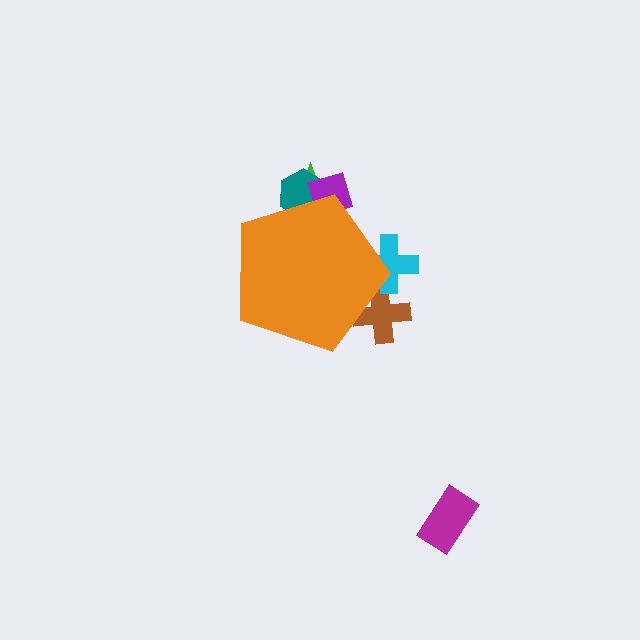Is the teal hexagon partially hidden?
Yes, the teal hexagon is partially hidden behind the orange pentagon.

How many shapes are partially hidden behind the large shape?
5 shapes are partially hidden.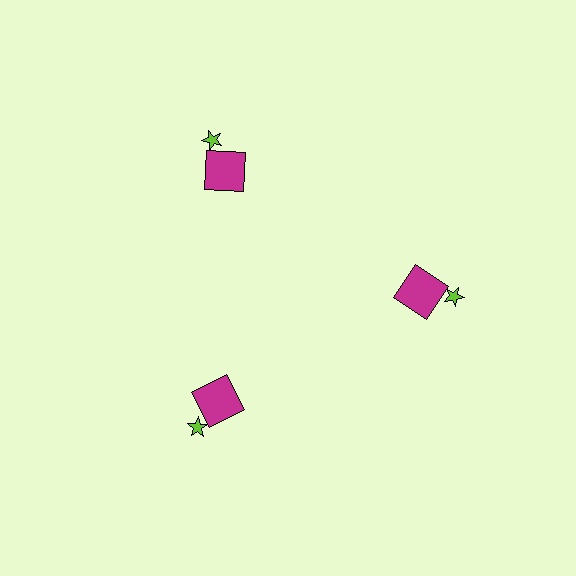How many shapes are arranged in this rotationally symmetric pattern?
There are 6 shapes, arranged in 3 groups of 2.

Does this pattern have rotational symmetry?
Yes, this pattern has 3-fold rotational symmetry. It looks the same after rotating 120 degrees around the center.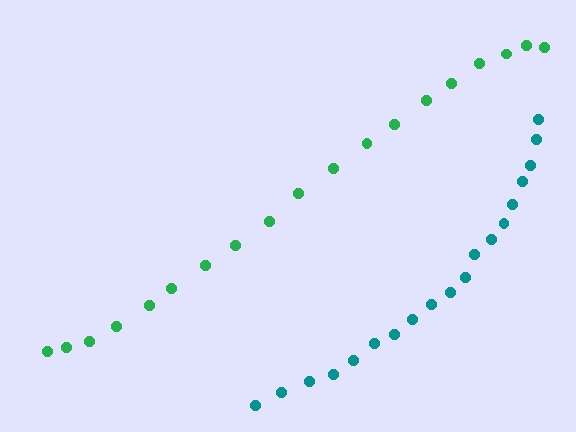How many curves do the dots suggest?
There are 2 distinct paths.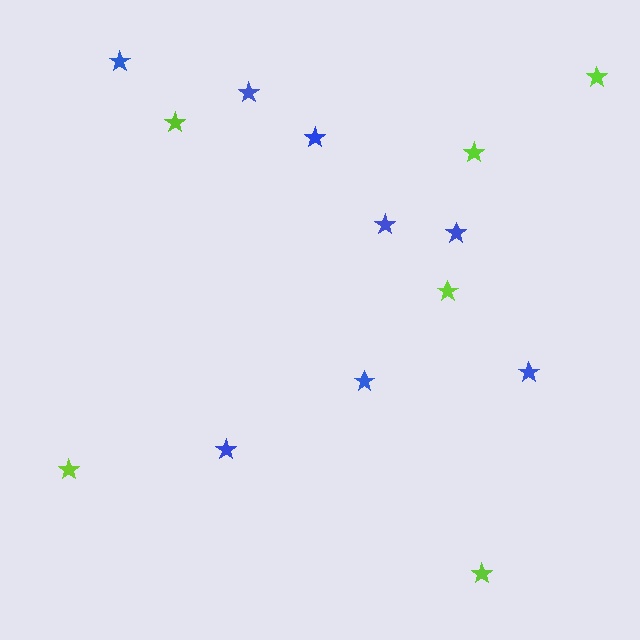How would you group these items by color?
There are 2 groups: one group of lime stars (6) and one group of blue stars (8).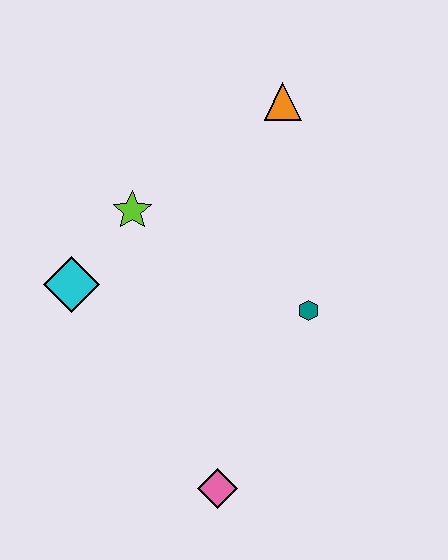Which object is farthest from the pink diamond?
The orange triangle is farthest from the pink diamond.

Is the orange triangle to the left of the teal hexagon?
Yes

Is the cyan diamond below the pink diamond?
No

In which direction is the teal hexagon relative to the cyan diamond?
The teal hexagon is to the right of the cyan diamond.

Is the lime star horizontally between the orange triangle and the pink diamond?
No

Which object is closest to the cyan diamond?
The lime star is closest to the cyan diamond.